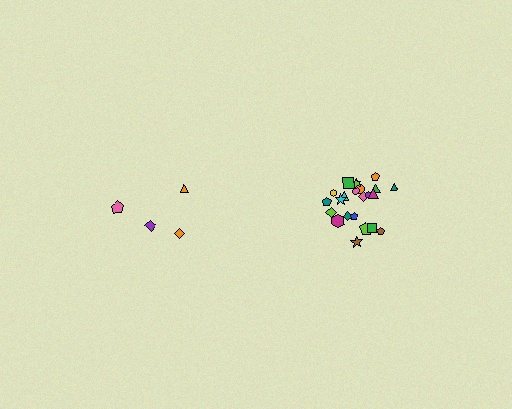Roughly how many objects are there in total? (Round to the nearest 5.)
Roughly 25 objects in total.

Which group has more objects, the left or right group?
The right group.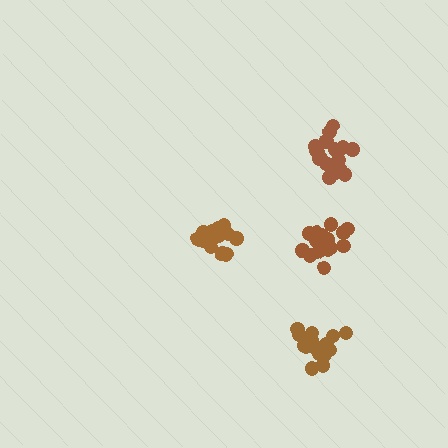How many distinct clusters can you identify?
There are 4 distinct clusters.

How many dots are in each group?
Group 1: 17 dots, Group 2: 17 dots, Group 3: 17 dots, Group 4: 19 dots (70 total).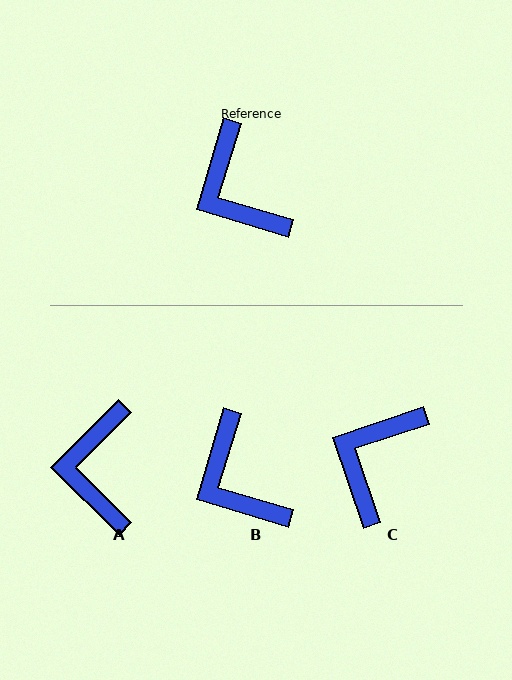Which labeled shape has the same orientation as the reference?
B.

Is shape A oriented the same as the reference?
No, it is off by about 28 degrees.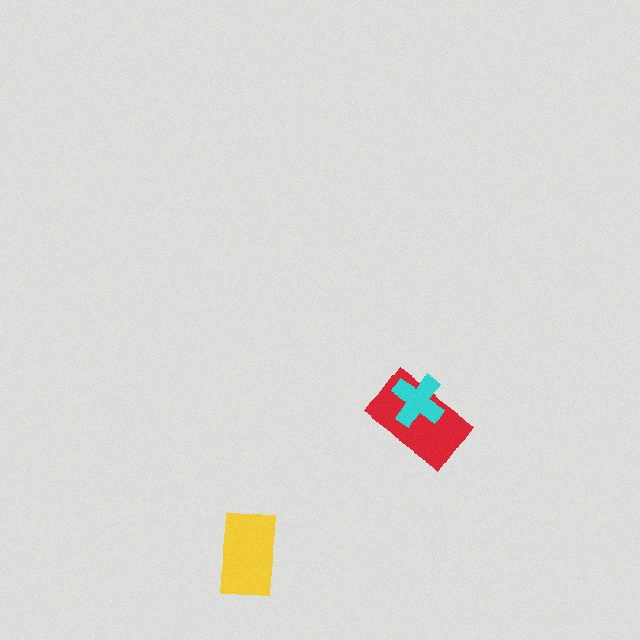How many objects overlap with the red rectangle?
1 object overlaps with the red rectangle.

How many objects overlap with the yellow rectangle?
0 objects overlap with the yellow rectangle.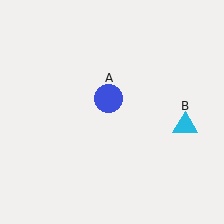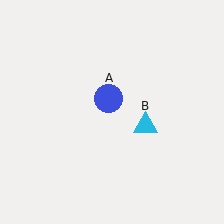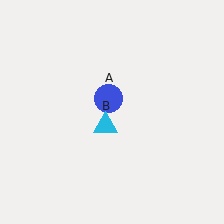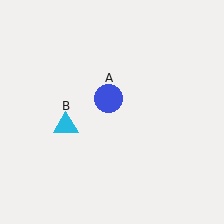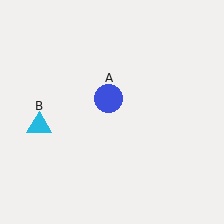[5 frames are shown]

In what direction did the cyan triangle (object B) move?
The cyan triangle (object B) moved left.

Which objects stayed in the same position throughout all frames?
Blue circle (object A) remained stationary.